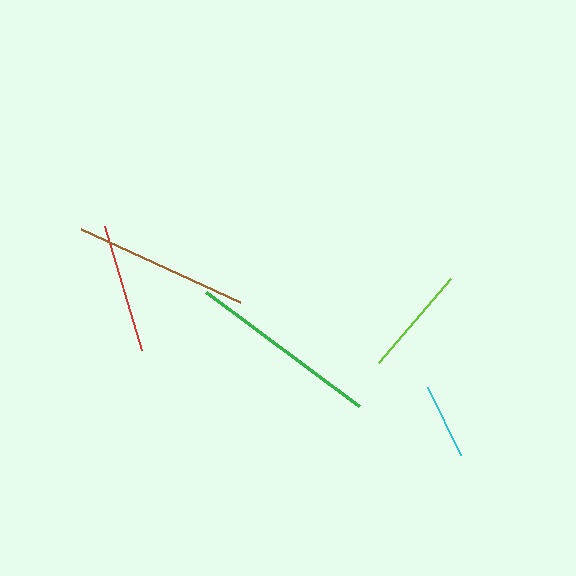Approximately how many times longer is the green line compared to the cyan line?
The green line is approximately 2.6 times the length of the cyan line.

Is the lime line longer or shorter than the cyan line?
The lime line is longer than the cyan line.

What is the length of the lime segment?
The lime segment is approximately 111 pixels long.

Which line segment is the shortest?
The cyan line is the shortest at approximately 75 pixels.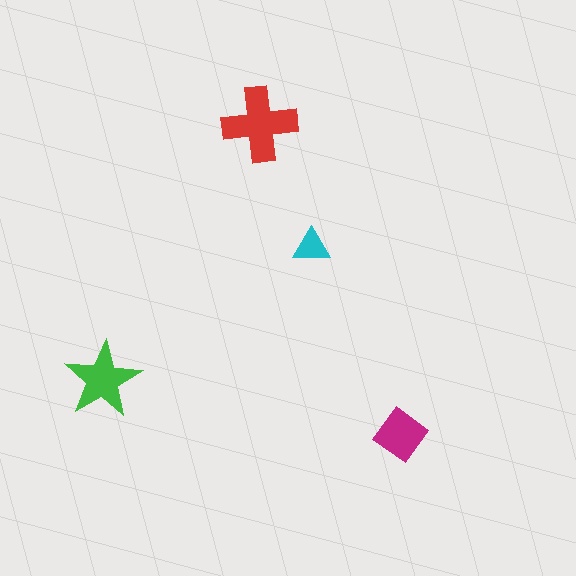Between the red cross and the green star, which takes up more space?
The red cross.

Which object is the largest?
The red cross.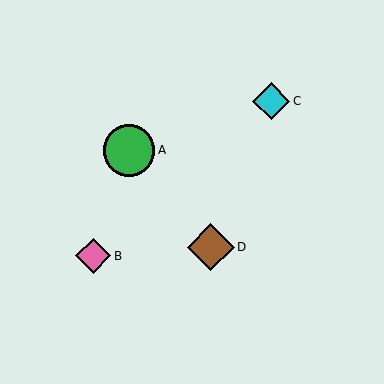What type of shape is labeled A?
Shape A is a green circle.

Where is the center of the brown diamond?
The center of the brown diamond is at (211, 247).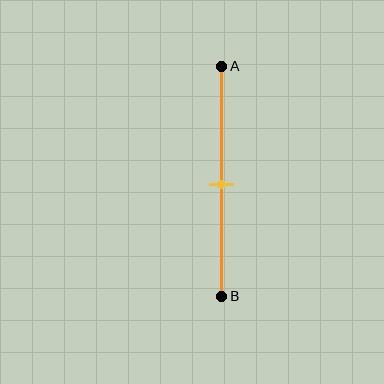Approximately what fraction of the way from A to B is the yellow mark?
The yellow mark is approximately 50% of the way from A to B.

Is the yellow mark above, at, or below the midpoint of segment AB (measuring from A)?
The yellow mark is approximately at the midpoint of segment AB.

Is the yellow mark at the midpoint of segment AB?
Yes, the mark is approximately at the midpoint.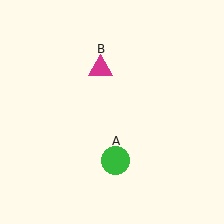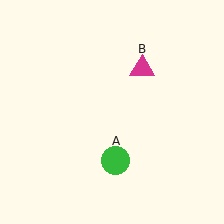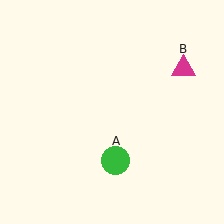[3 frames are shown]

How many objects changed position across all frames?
1 object changed position: magenta triangle (object B).